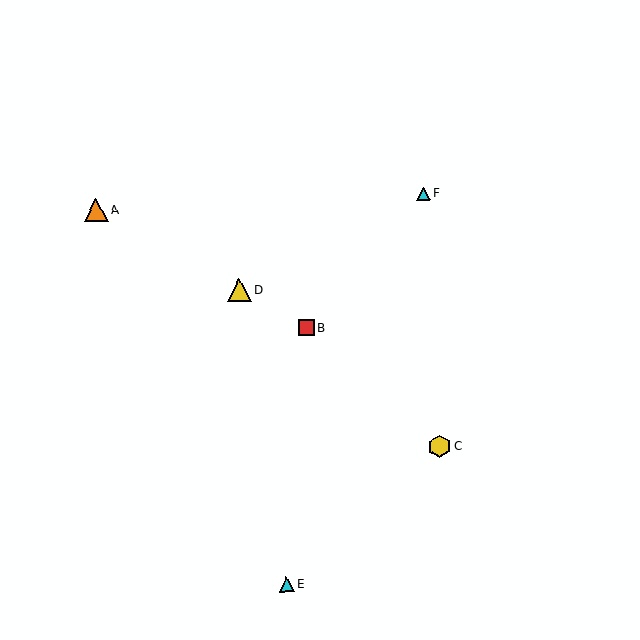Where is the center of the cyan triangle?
The center of the cyan triangle is at (424, 194).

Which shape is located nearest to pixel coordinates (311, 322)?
The red square (labeled B) at (307, 328) is nearest to that location.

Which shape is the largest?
The orange triangle (labeled A) is the largest.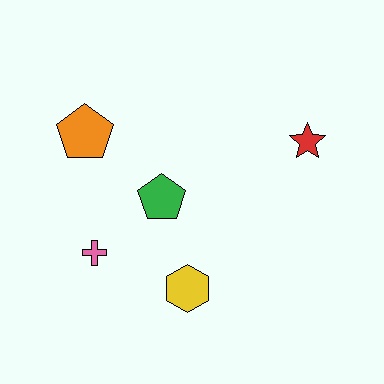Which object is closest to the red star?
The green pentagon is closest to the red star.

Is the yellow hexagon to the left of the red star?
Yes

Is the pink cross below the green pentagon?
Yes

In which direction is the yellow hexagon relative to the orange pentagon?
The yellow hexagon is below the orange pentagon.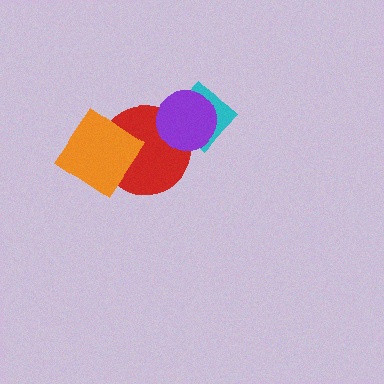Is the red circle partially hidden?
Yes, it is partially covered by another shape.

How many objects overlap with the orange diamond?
1 object overlaps with the orange diamond.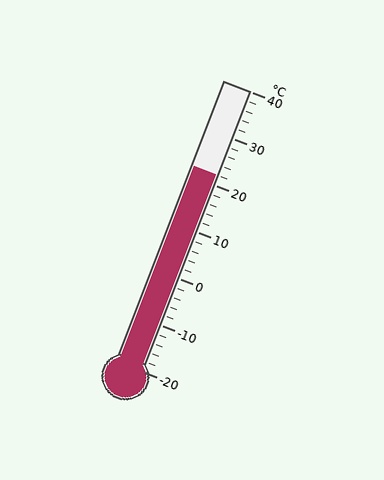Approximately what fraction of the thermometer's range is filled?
The thermometer is filled to approximately 70% of its range.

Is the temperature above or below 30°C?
The temperature is below 30°C.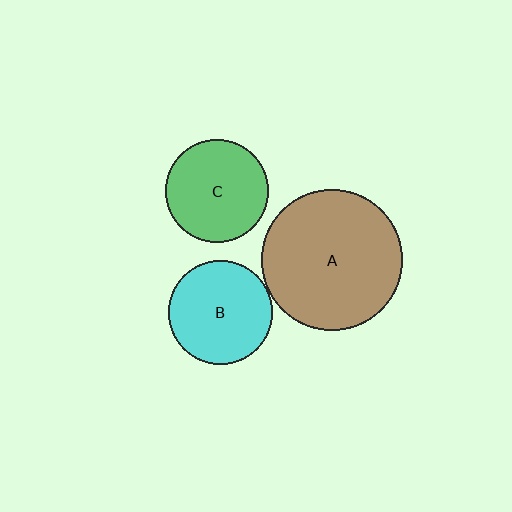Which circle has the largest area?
Circle A (brown).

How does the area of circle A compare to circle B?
Approximately 1.8 times.